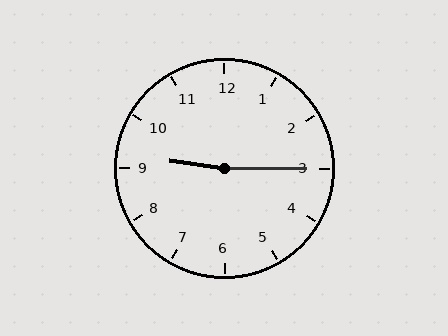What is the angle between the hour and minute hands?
Approximately 172 degrees.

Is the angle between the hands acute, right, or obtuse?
It is obtuse.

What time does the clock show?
9:15.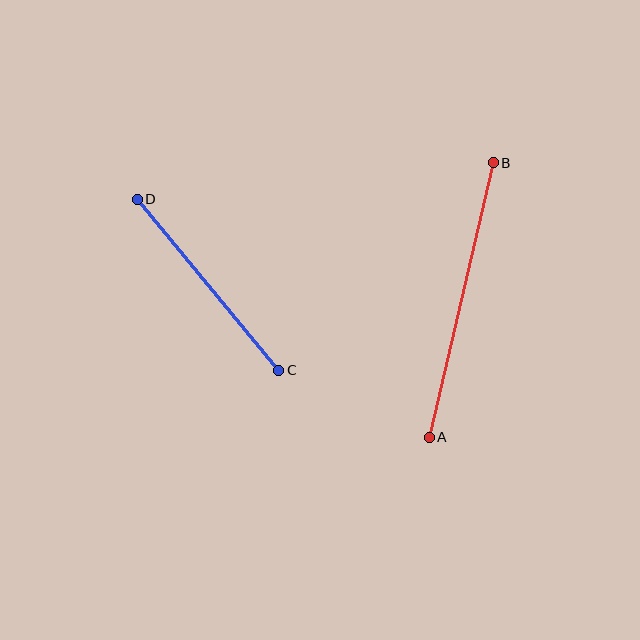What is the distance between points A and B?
The distance is approximately 282 pixels.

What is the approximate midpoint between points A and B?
The midpoint is at approximately (461, 300) pixels.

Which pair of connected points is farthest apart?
Points A and B are farthest apart.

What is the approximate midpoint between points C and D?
The midpoint is at approximately (208, 285) pixels.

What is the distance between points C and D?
The distance is approximately 222 pixels.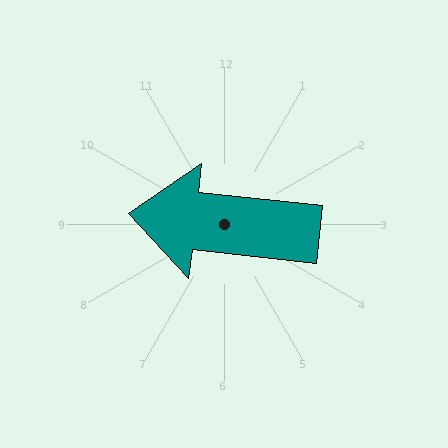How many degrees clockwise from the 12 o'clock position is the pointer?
Approximately 276 degrees.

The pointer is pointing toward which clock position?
Roughly 9 o'clock.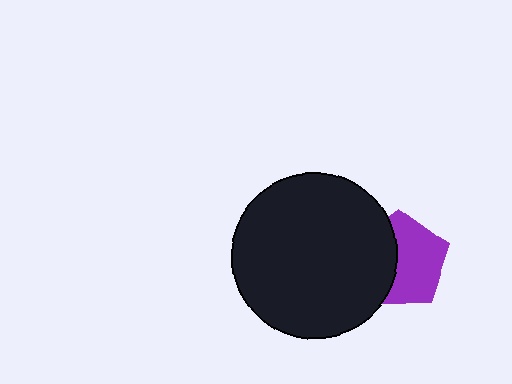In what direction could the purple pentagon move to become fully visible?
The purple pentagon could move right. That would shift it out from behind the black circle entirely.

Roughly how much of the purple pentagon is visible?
About half of it is visible (roughly 59%).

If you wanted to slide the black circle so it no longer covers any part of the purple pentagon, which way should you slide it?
Slide it left — that is the most direct way to separate the two shapes.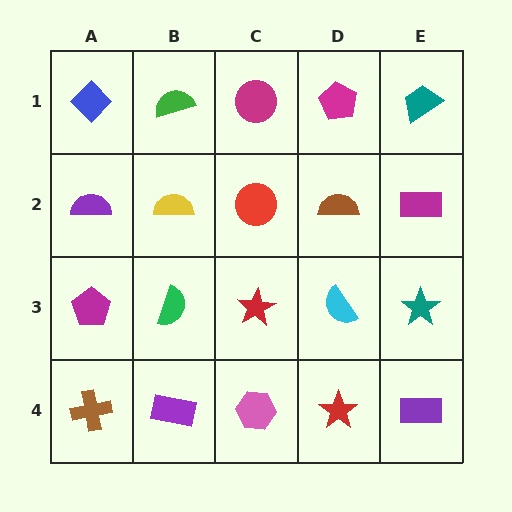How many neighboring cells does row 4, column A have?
2.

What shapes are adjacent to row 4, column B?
A green semicircle (row 3, column B), a brown cross (row 4, column A), a pink hexagon (row 4, column C).